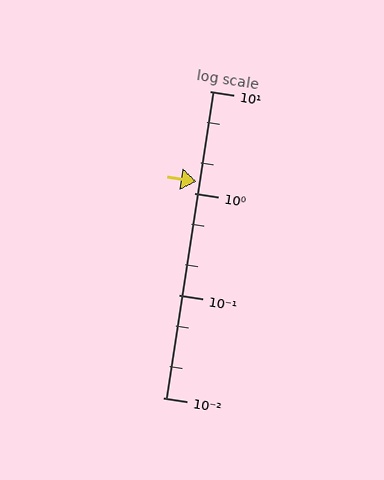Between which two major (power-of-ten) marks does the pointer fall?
The pointer is between 1 and 10.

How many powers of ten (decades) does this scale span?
The scale spans 3 decades, from 0.01 to 10.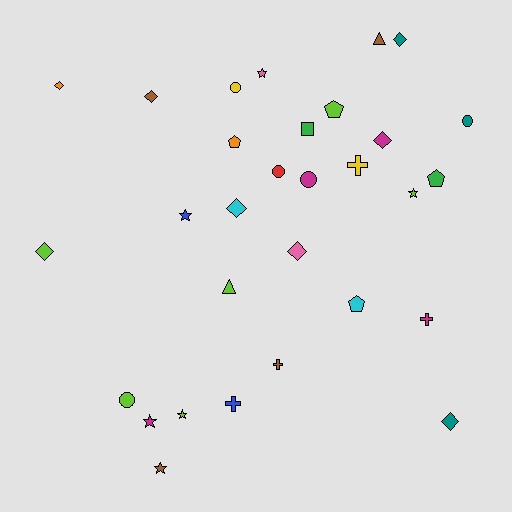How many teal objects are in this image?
There are 3 teal objects.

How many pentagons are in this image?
There are 4 pentagons.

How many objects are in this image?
There are 30 objects.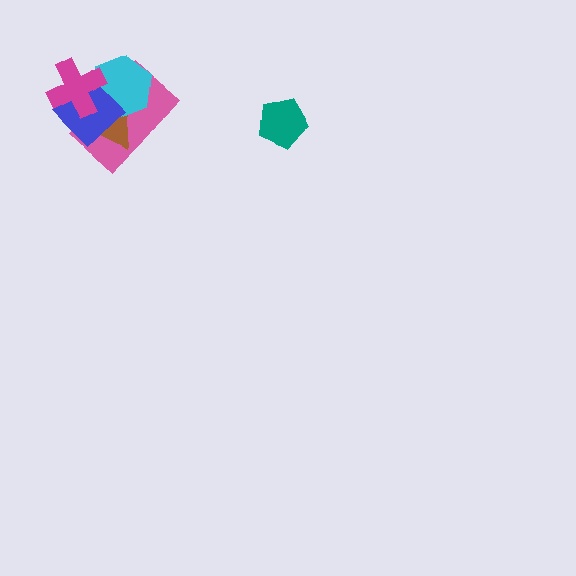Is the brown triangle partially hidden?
Yes, it is partially covered by another shape.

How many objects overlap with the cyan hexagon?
4 objects overlap with the cyan hexagon.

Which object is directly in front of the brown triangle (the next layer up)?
The cyan hexagon is directly in front of the brown triangle.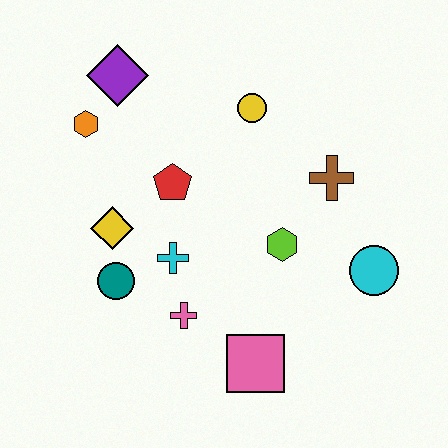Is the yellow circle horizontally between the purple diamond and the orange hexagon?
No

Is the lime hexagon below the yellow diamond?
Yes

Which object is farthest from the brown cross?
The orange hexagon is farthest from the brown cross.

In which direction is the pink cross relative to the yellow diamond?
The pink cross is below the yellow diamond.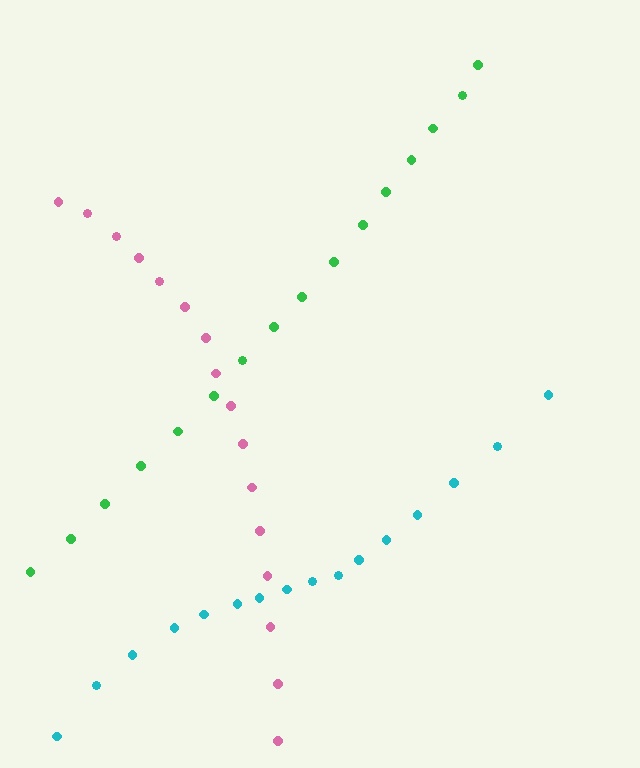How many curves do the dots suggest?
There are 3 distinct paths.